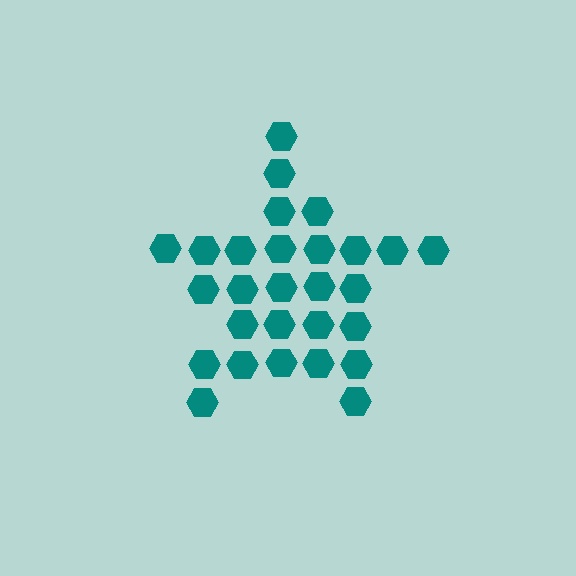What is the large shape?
The large shape is a star.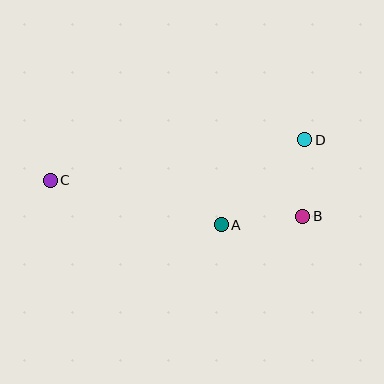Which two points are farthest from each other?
Points C and D are farthest from each other.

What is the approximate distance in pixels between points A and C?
The distance between A and C is approximately 177 pixels.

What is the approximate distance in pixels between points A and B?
The distance between A and B is approximately 82 pixels.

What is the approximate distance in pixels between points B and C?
The distance between B and C is approximately 255 pixels.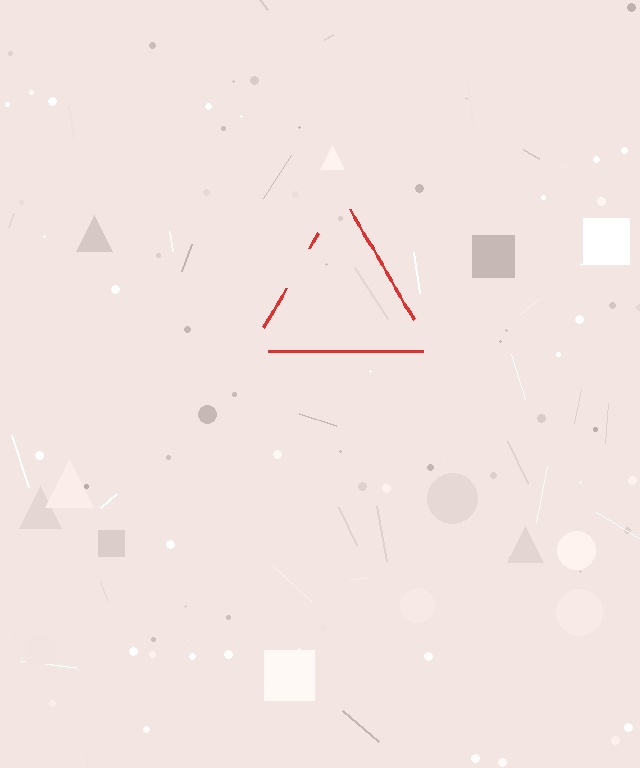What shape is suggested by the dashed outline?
The dashed outline suggests a triangle.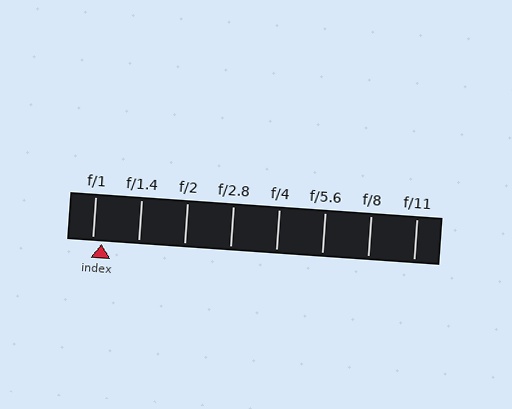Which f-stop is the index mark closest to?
The index mark is closest to f/1.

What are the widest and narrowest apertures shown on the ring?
The widest aperture shown is f/1 and the narrowest is f/11.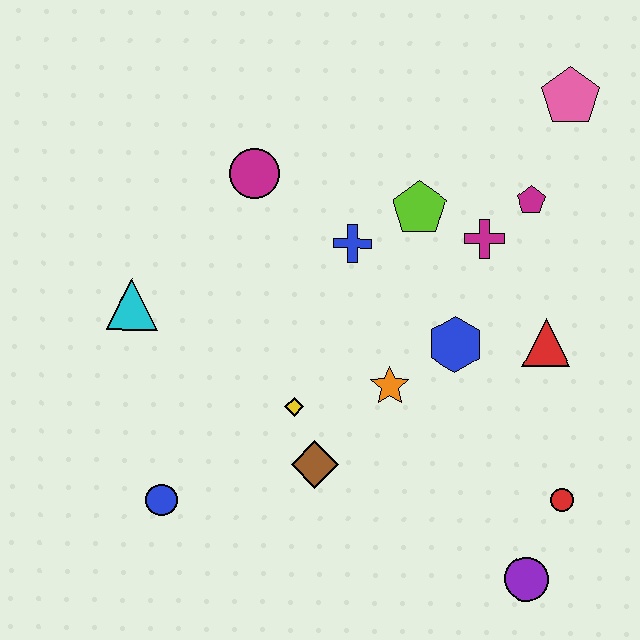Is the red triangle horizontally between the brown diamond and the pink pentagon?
Yes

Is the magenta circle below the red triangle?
No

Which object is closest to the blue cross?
The lime pentagon is closest to the blue cross.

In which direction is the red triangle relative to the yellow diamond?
The red triangle is to the right of the yellow diamond.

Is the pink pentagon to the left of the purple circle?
No